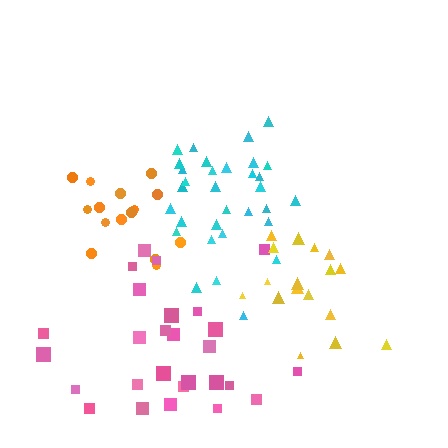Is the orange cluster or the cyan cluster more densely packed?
Cyan.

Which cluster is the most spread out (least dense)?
Yellow.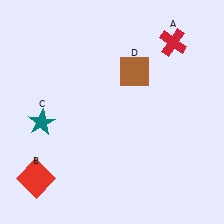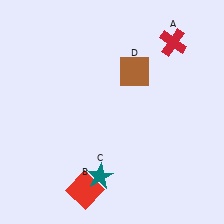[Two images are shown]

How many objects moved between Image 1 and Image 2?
2 objects moved between the two images.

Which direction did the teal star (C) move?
The teal star (C) moved right.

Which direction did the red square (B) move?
The red square (B) moved right.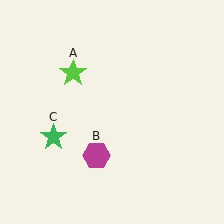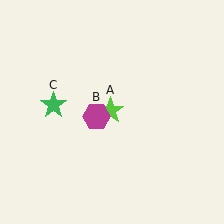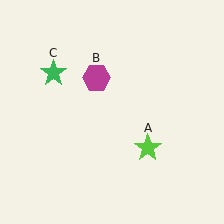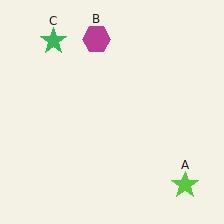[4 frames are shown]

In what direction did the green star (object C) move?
The green star (object C) moved up.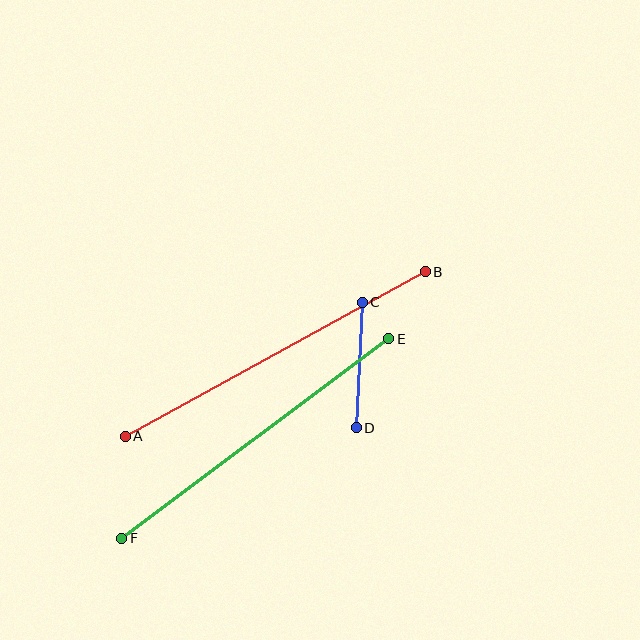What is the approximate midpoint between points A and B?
The midpoint is at approximately (275, 354) pixels.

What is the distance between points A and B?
The distance is approximately 342 pixels.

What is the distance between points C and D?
The distance is approximately 126 pixels.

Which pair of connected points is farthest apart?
Points A and B are farthest apart.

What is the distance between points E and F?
The distance is approximately 333 pixels.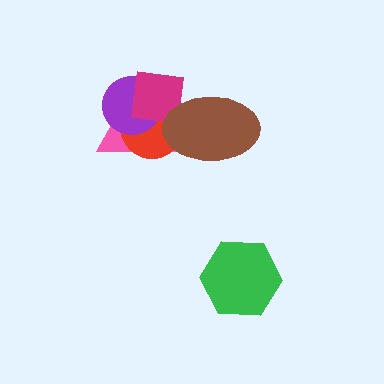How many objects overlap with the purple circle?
3 objects overlap with the purple circle.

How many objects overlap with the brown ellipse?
3 objects overlap with the brown ellipse.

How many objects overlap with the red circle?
4 objects overlap with the red circle.